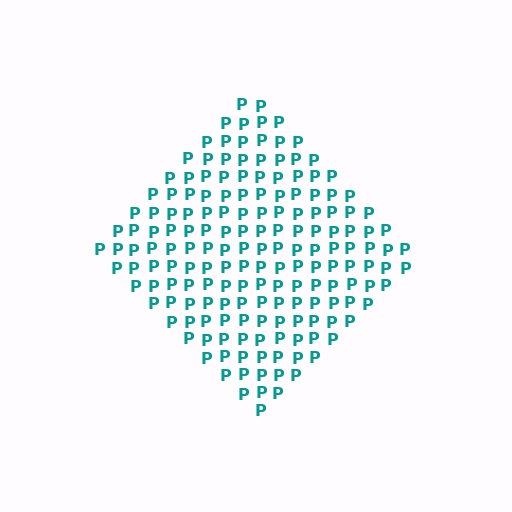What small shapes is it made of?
It is made of small letter P's.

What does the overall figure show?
The overall figure shows a diamond.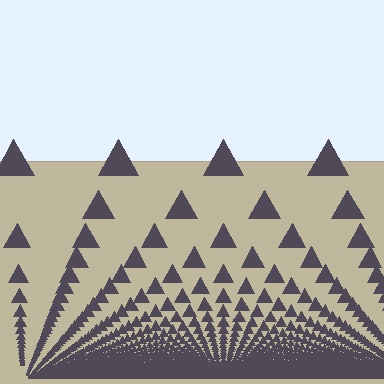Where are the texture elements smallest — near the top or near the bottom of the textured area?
Near the bottom.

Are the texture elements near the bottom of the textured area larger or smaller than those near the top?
Smaller. The gradient is inverted — elements near the bottom are smaller and denser.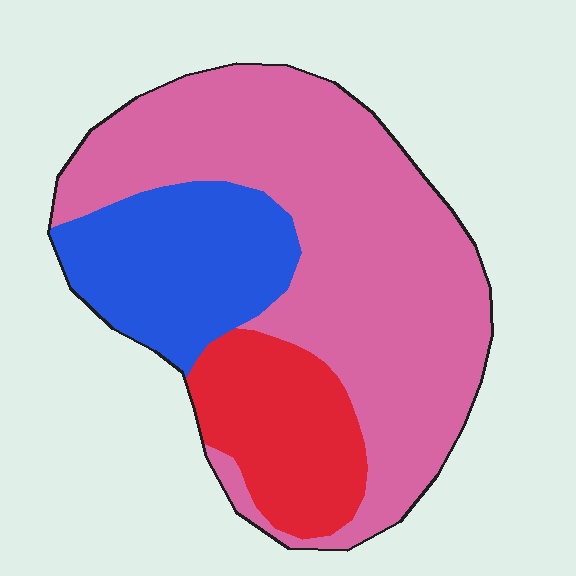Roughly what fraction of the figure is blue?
Blue covers roughly 20% of the figure.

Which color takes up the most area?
Pink, at roughly 60%.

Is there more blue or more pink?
Pink.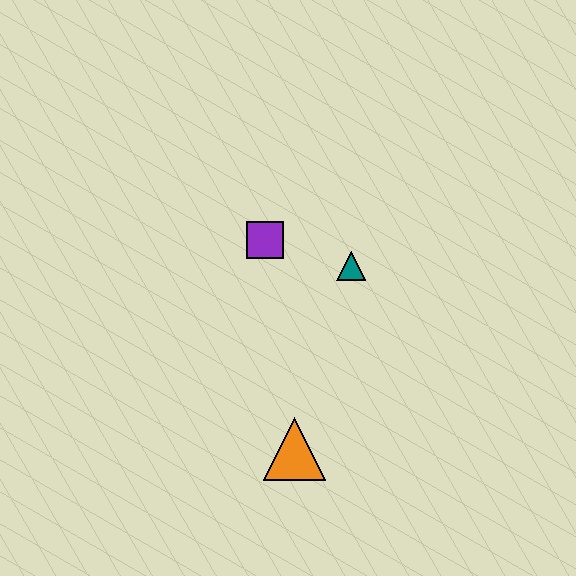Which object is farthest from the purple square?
The orange triangle is farthest from the purple square.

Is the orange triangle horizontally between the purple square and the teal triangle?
Yes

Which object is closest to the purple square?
The teal triangle is closest to the purple square.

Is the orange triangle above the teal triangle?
No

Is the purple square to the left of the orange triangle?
Yes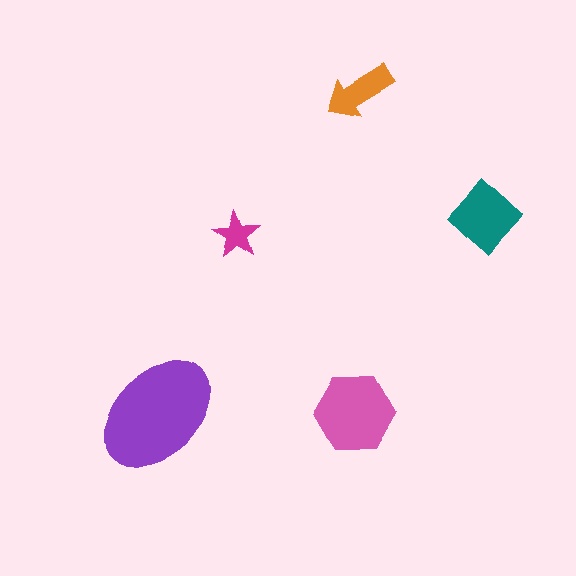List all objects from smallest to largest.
The magenta star, the orange arrow, the teal diamond, the pink hexagon, the purple ellipse.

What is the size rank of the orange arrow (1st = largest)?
4th.